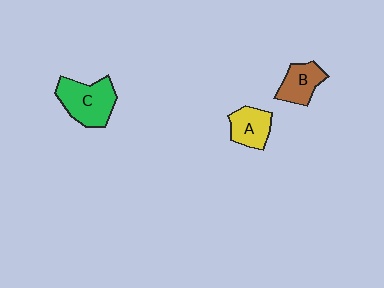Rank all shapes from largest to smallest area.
From largest to smallest: C (green), B (brown), A (yellow).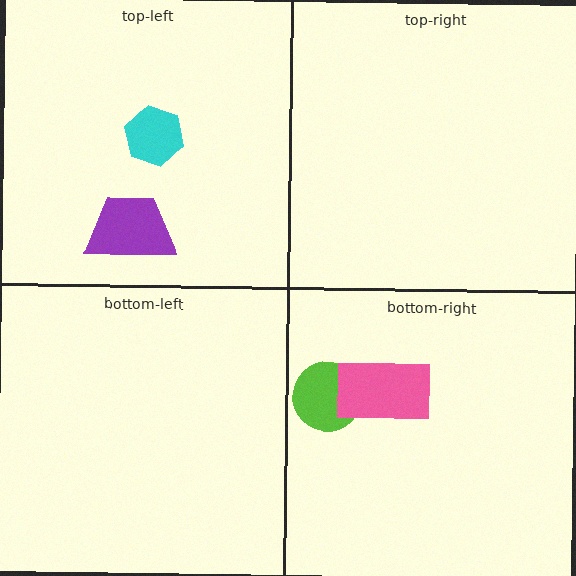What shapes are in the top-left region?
The cyan hexagon, the purple trapezoid.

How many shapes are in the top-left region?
2.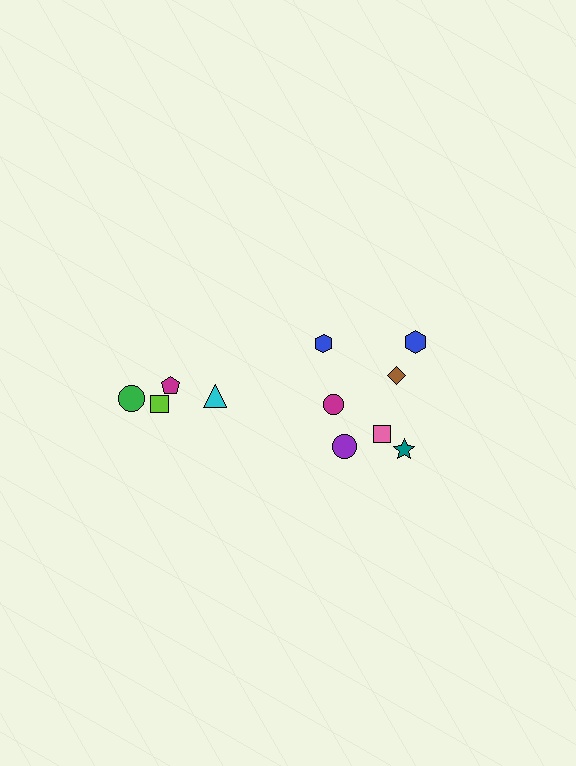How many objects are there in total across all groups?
There are 11 objects.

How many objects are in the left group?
There are 4 objects.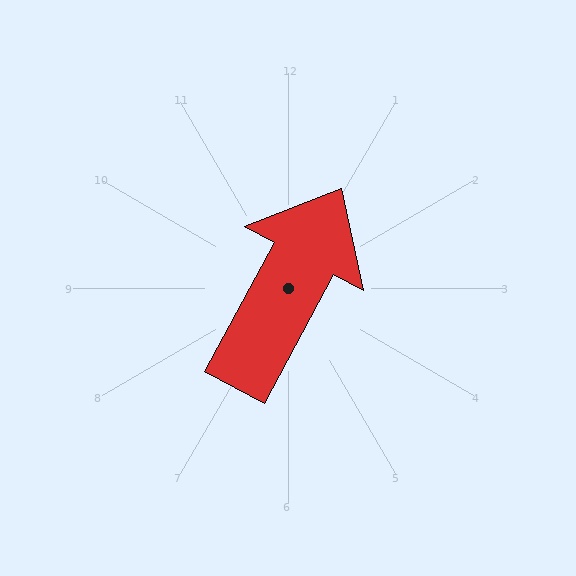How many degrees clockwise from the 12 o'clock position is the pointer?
Approximately 28 degrees.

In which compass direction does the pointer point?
Northeast.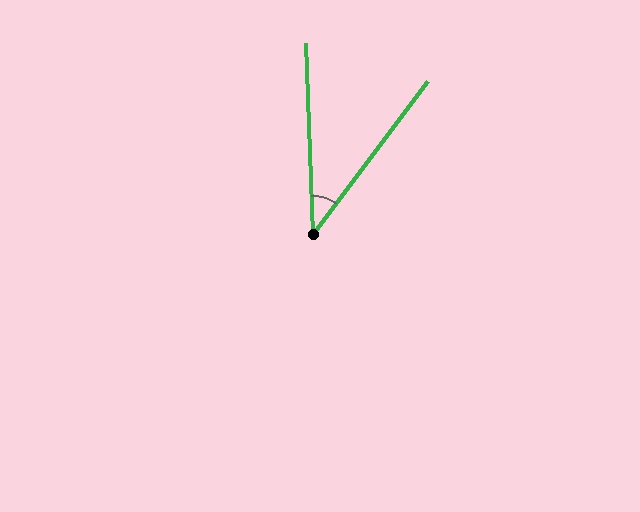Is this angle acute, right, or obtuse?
It is acute.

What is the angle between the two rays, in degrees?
Approximately 39 degrees.